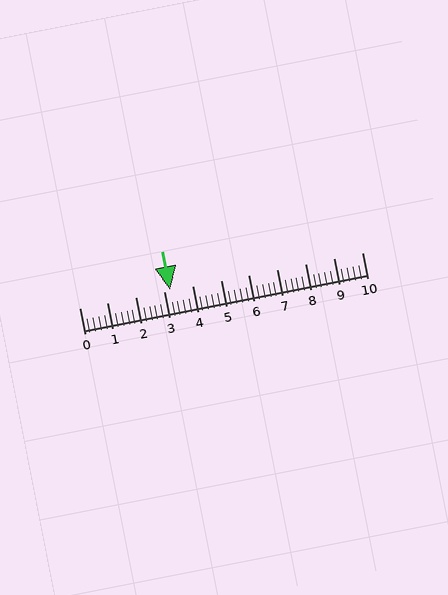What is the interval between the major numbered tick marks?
The major tick marks are spaced 1 units apart.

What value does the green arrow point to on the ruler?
The green arrow points to approximately 3.2.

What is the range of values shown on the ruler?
The ruler shows values from 0 to 10.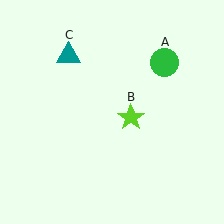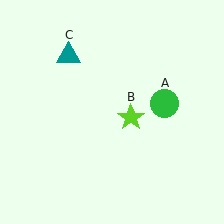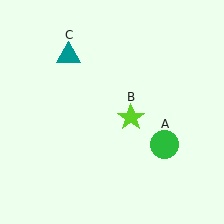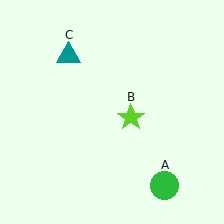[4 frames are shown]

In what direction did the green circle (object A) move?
The green circle (object A) moved down.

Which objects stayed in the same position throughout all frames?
Lime star (object B) and teal triangle (object C) remained stationary.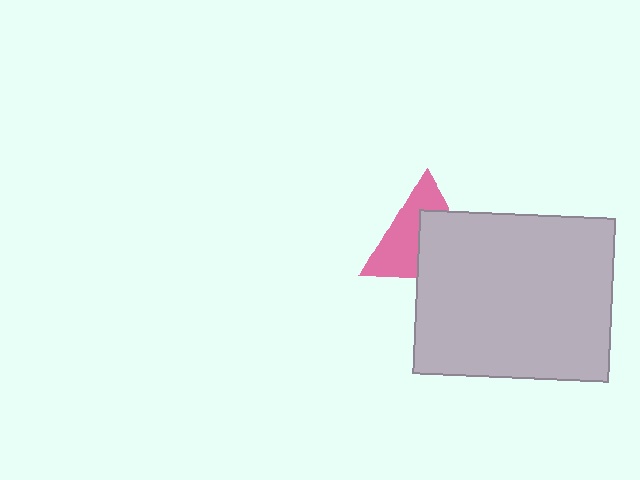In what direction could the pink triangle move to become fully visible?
The pink triangle could move toward the upper-left. That would shift it out from behind the light gray rectangle entirely.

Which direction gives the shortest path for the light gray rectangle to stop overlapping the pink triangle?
Moving toward the lower-right gives the shortest separation.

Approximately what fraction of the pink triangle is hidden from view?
Roughly 49% of the pink triangle is hidden behind the light gray rectangle.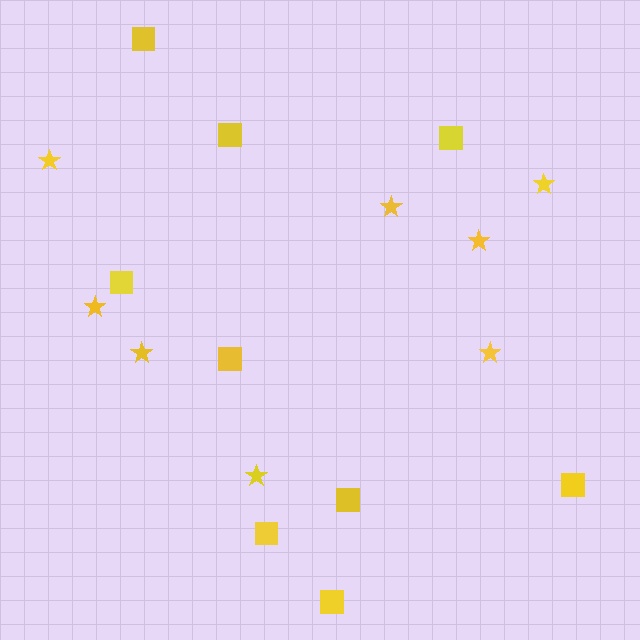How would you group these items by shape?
There are 2 groups: one group of stars (8) and one group of squares (9).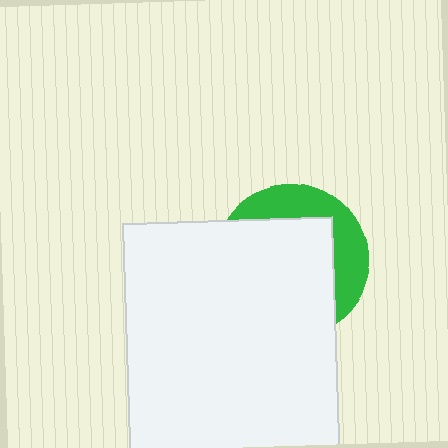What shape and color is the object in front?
The object in front is a white rectangle.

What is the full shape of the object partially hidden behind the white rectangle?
The partially hidden object is a green circle.